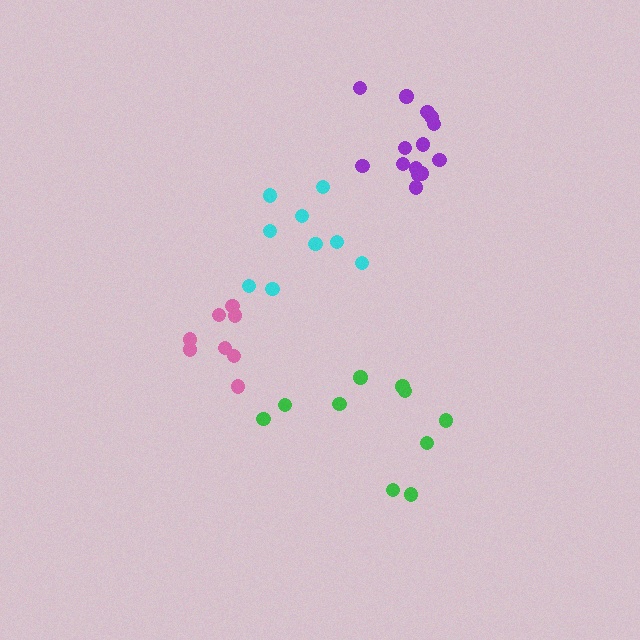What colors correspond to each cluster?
The clusters are colored: cyan, purple, pink, green.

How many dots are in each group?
Group 1: 9 dots, Group 2: 14 dots, Group 3: 8 dots, Group 4: 10 dots (41 total).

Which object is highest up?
The purple cluster is topmost.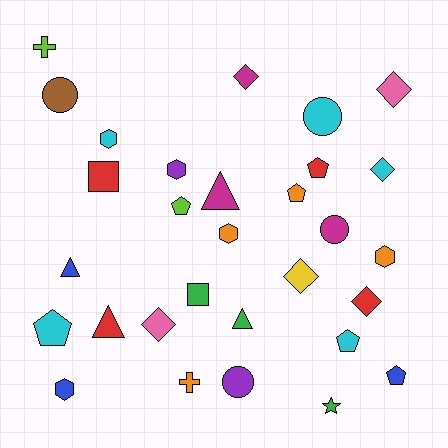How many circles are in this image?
There are 4 circles.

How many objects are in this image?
There are 30 objects.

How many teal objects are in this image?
There are no teal objects.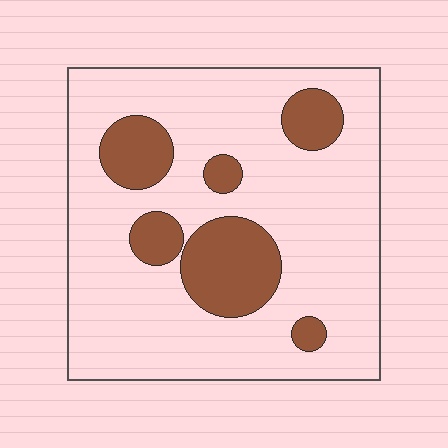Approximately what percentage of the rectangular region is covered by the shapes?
Approximately 20%.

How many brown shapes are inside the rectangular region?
6.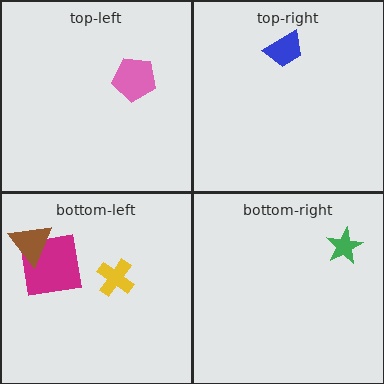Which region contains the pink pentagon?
The top-left region.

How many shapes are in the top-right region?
1.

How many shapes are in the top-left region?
1.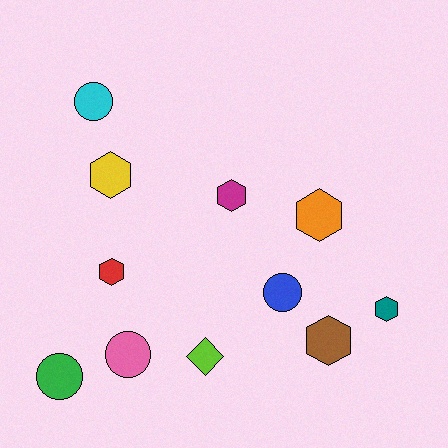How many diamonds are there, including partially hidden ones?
There is 1 diamond.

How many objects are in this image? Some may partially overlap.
There are 11 objects.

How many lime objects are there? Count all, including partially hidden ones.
There is 1 lime object.